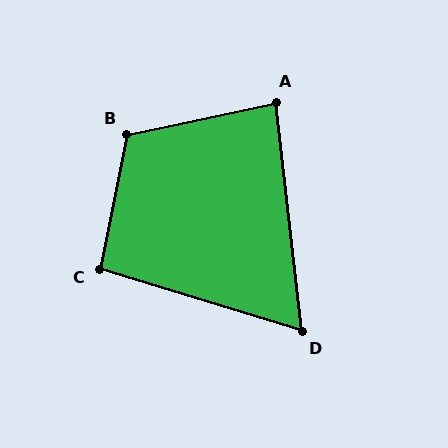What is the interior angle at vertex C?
Approximately 96 degrees (obtuse).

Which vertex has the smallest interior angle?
D, at approximately 67 degrees.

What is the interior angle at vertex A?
Approximately 84 degrees (acute).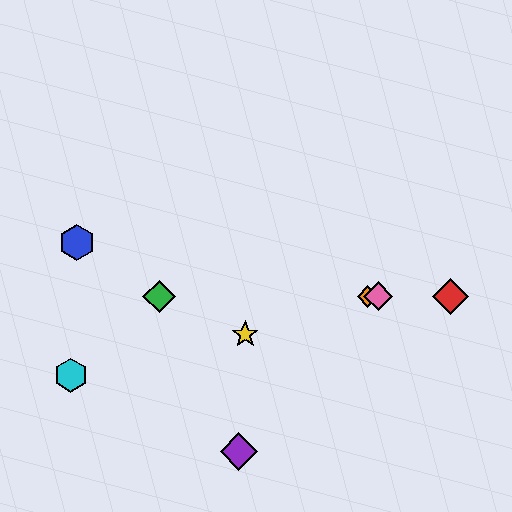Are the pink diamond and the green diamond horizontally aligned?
Yes, both are at y≈296.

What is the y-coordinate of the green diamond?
The green diamond is at y≈296.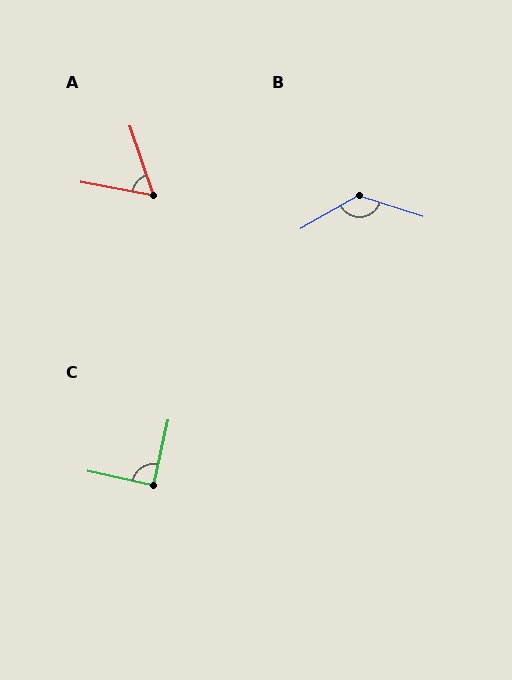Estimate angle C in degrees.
Approximately 90 degrees.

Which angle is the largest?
B, at approximately 132 degrees.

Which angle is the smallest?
A, at approximately 61 degrees.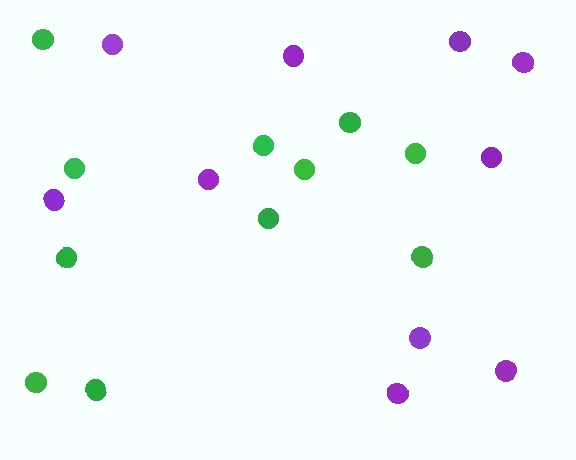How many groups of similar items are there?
There are 2 groups: one group of green circles (11) and one group of purple circles (10).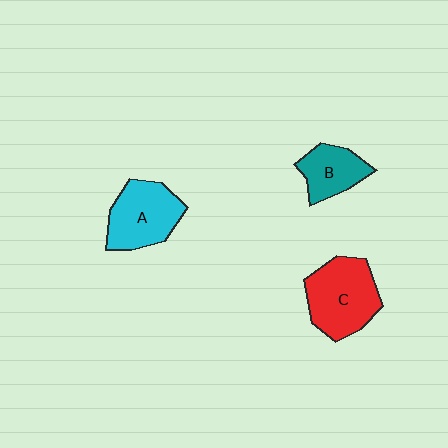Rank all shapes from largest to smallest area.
From largest to smallest: C (red), A (cyan), B (teal).